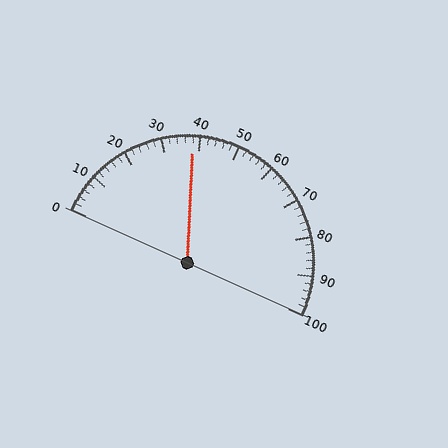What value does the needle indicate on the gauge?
The needle indicates approximately 38.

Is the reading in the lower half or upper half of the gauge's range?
The reading is in the lower half of the range (0 to 100).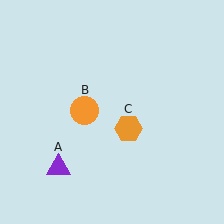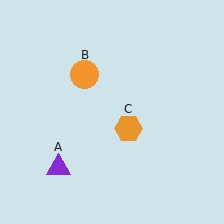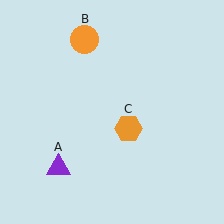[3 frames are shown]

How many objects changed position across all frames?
1 object changed position: orange circle (object B).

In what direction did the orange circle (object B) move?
The orange circle (object B) moved up.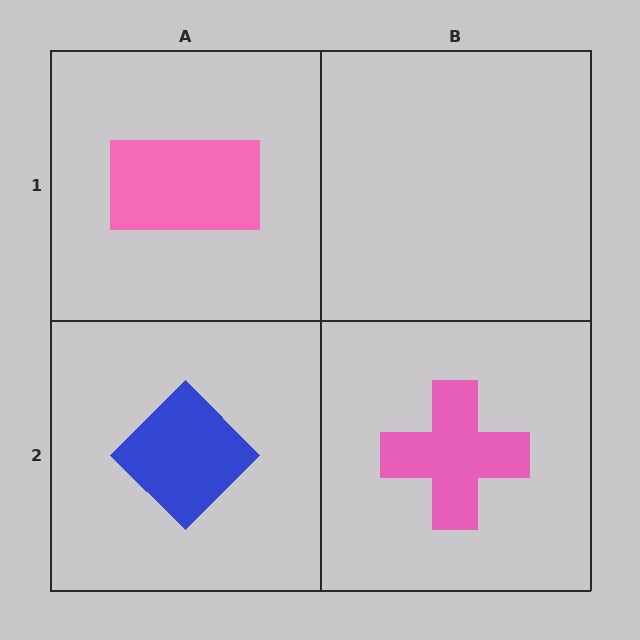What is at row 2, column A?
A blue diamond.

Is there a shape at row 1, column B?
No, that cell is empty.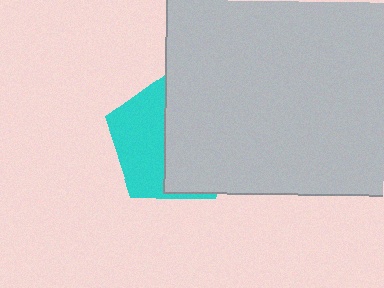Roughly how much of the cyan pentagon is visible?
A small part of it is visible (roughly 42%).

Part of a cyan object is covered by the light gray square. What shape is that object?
It is a pentagon.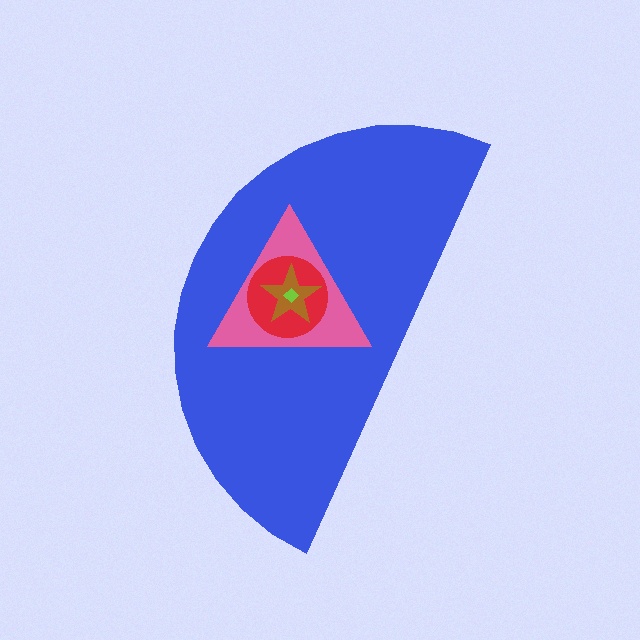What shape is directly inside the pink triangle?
The red circle.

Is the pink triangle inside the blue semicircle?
Yes.